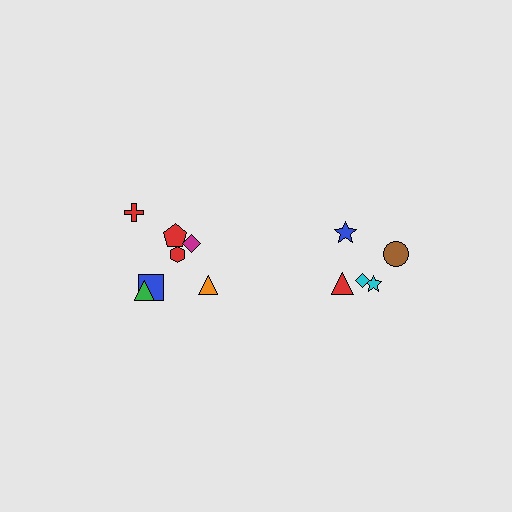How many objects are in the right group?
There are 5 objects.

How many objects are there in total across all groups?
There are 12 objects.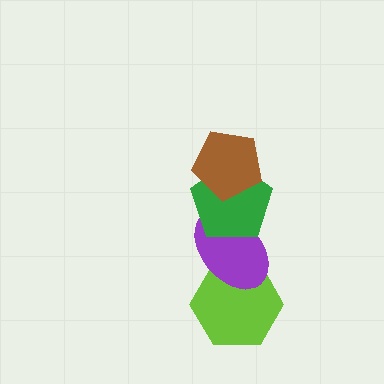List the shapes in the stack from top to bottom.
From top to bottom: the brown pentagon, the green pentagon, the purple ellipse, the lime hexagon.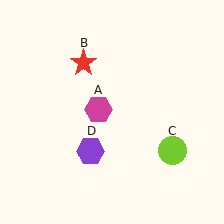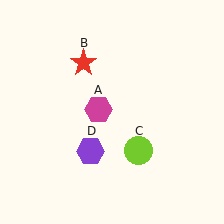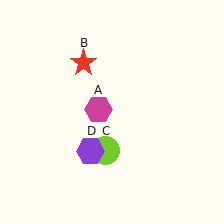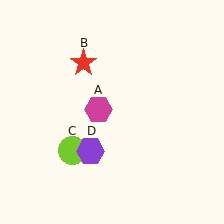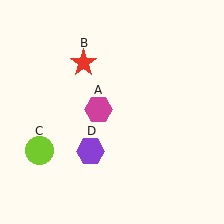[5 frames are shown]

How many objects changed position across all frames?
1 object changed position: lime circle (object C).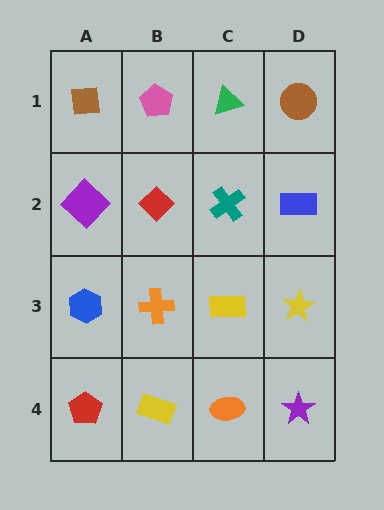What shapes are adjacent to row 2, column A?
A brown square (row 1, column A), a blue hexagon (row 3, column A), a red diamond (row 2, column B).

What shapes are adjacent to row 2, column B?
A pink pentagon (row 1, column B), an orange cross (row 3, column B), a purple diamond (row 2, column A), a teal cross (row 2, column C).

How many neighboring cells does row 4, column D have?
2.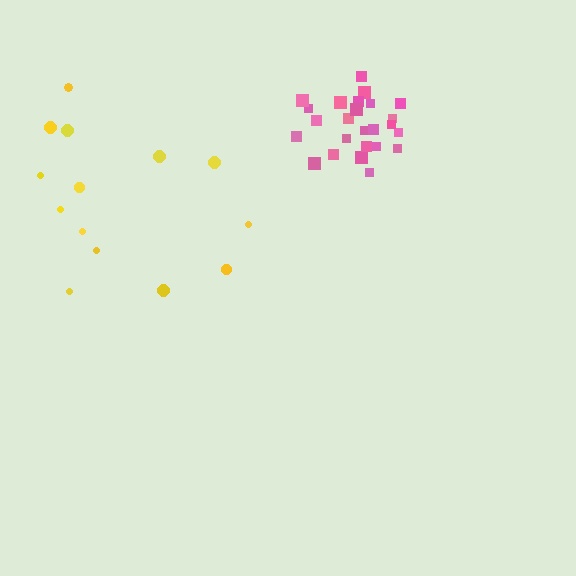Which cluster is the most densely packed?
Pink.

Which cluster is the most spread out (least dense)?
Yellow.